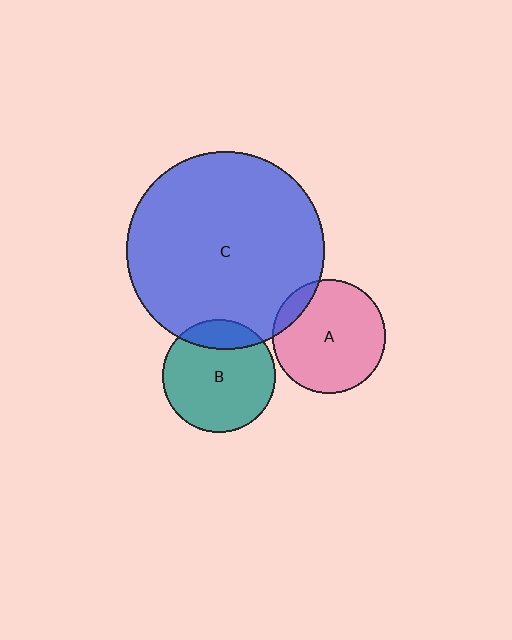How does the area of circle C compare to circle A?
Approximately 3.0 times.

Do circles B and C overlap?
Yes.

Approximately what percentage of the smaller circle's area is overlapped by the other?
Approximately 20%.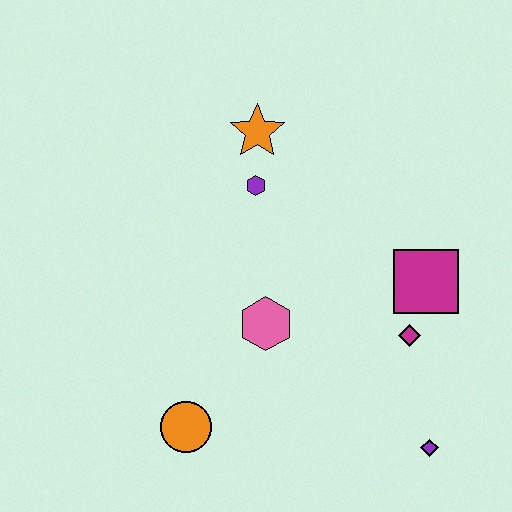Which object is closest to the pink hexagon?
The orange circle is closest to the pink hexagon.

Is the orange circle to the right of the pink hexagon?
No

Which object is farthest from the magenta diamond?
The orange star is farthest from the magenta diamond.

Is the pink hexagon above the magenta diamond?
Yes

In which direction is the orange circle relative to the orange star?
The orange circle is below the orange star.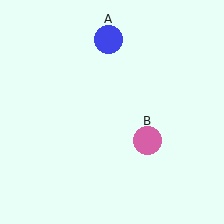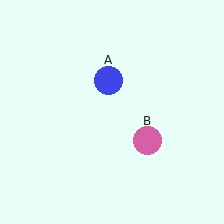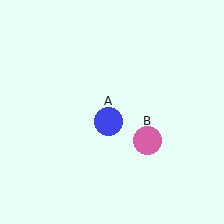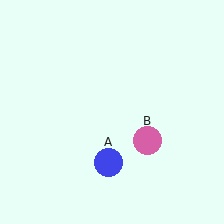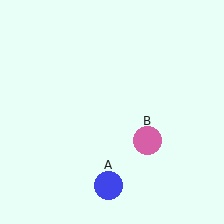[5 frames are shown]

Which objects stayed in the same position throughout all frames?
Pink circle (object B) remained stationary.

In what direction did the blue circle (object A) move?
The blue circle (object A) moved down.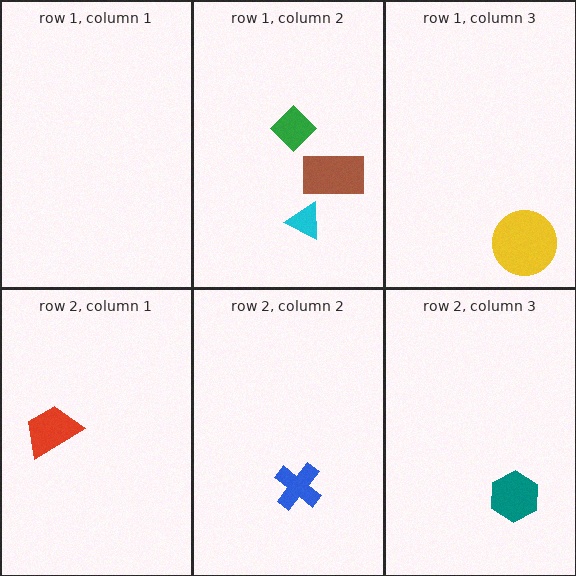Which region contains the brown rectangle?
The row 1, column 2 region.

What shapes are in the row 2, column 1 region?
The red trapezoid.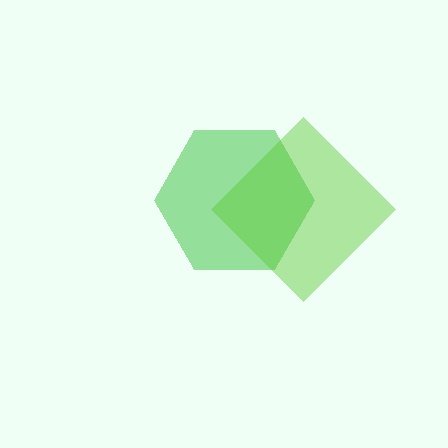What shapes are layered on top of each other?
The layered shapes are: a green hexagon, a lime diamond.